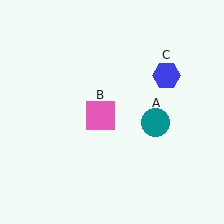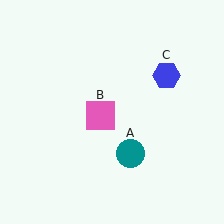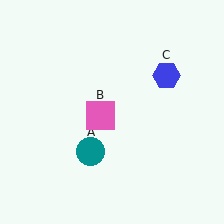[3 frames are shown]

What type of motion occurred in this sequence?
The teal circle (object A) rotated clockwise around the center of the scene.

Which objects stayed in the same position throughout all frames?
Pink square (object B) and blue hexagon (object C) remained stationary.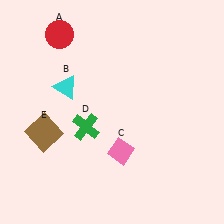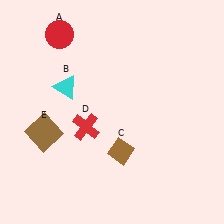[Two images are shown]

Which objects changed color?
C changed from pink to brown. D changed from green to red.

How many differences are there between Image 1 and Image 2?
There are 2 differences between the two images.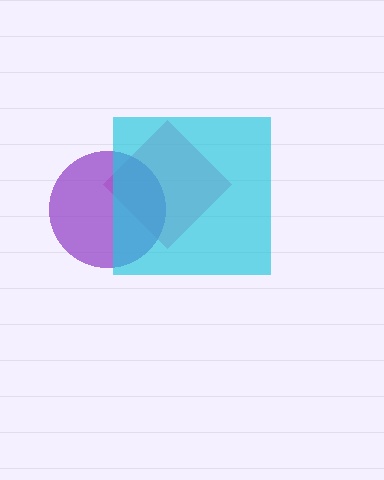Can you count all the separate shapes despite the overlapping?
Yes, there are 3 separate shapes.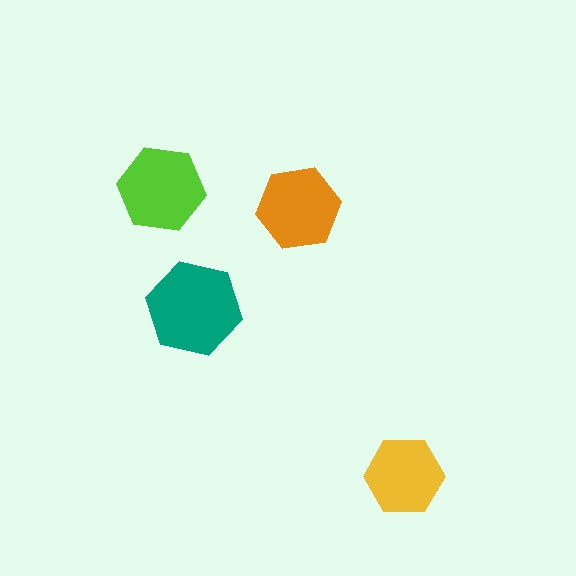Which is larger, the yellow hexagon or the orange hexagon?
The orange one.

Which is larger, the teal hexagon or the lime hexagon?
The teal one.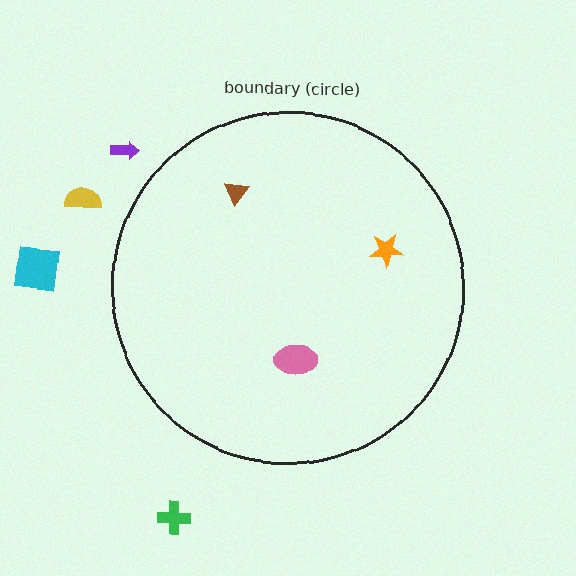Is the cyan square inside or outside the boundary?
Outside.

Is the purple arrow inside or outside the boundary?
Outside.